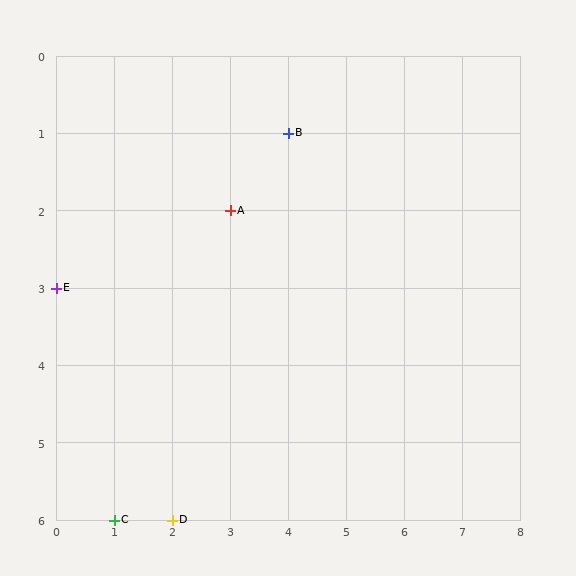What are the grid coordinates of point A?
Point A is at grid coordinates (3, 2).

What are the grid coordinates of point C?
Point C is at grid coordinates (1, 6).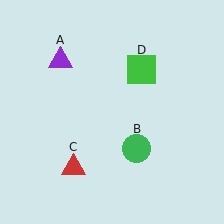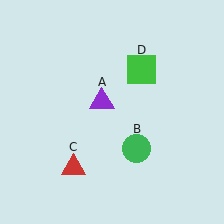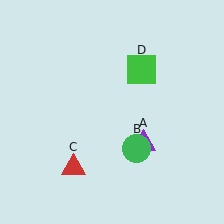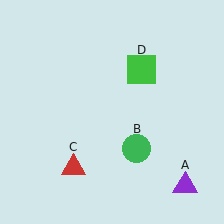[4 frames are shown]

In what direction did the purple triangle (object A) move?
The purple triangle (object A) moved down and to the right.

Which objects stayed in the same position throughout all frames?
Green circle (object B) and red triangle (object C) and green square (object D) remained stationary.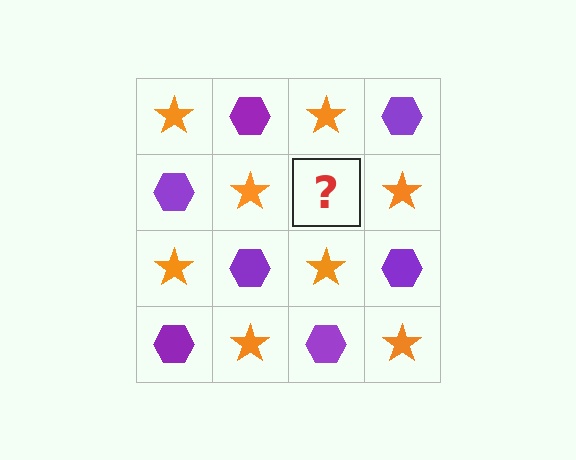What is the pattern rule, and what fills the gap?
The rule is that it alternates orange star and purple hexagon in a checkerboard pattern. The gap should be filled with a purple hexagon.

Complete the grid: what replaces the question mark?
The question mark should be replaced with a purple hexagon.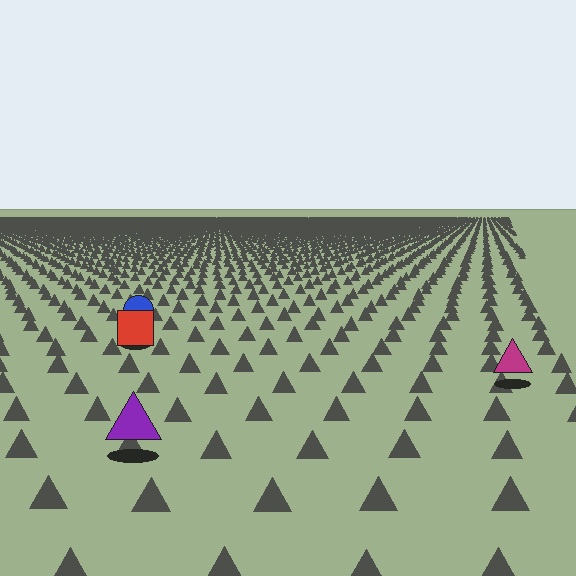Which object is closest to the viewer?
The purple triangle is closest. The texture marks near it are larger and more spread out.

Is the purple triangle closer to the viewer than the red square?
Yes. The purple triangle is closer — you can tell from the texture gradient: the ground texture is coarser near it.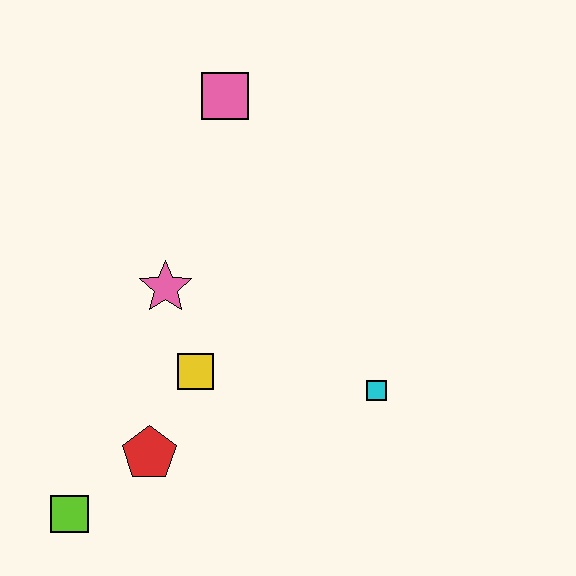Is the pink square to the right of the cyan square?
No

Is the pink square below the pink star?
No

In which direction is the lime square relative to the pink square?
The lime square is below the pink square.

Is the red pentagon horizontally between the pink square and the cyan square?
No